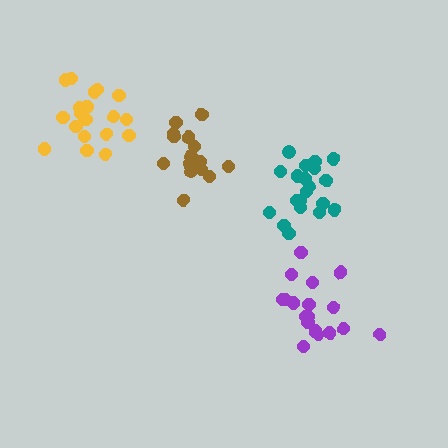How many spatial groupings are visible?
There are 4 spatial groupings.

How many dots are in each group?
Group 1: 16 dots, Group 2: 19 dots, Group 3: 20 dots, Group 4: 20 dots (75 total).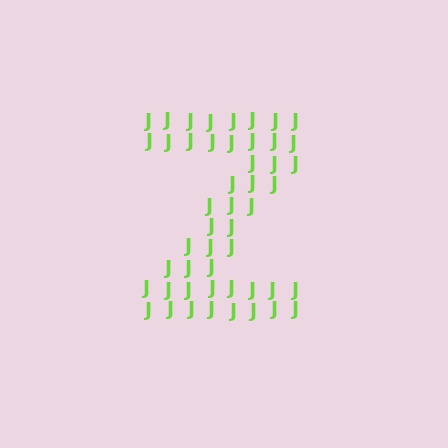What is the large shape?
The large shape is the letter Z.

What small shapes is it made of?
It is made of small letter J's.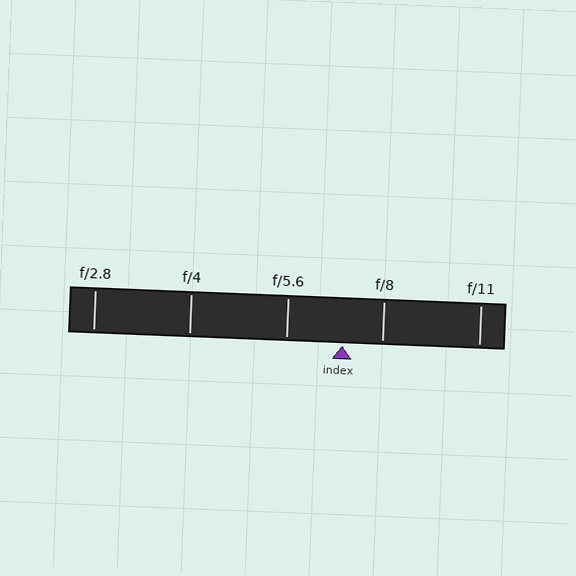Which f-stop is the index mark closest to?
The index mark is closest to f/8.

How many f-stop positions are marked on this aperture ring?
There are 5 f-stop positions marked.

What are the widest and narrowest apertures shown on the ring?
The widest aperture shown is f/2.8 and the narrowest is f/11.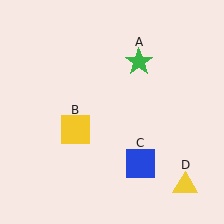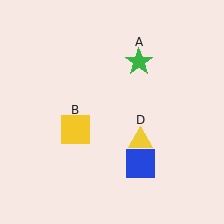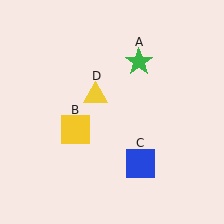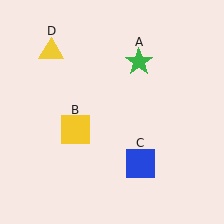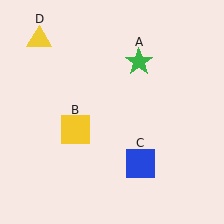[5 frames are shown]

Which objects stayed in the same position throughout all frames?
Green star (object A) and yellow square (object B) and blue square (object C) remained stationary.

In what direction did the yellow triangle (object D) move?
The yellow triangle (object D) moved up and to the left.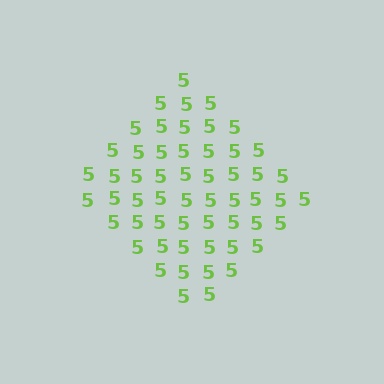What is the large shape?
The large shape is a diamond.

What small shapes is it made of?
It is made of small digit 5's.